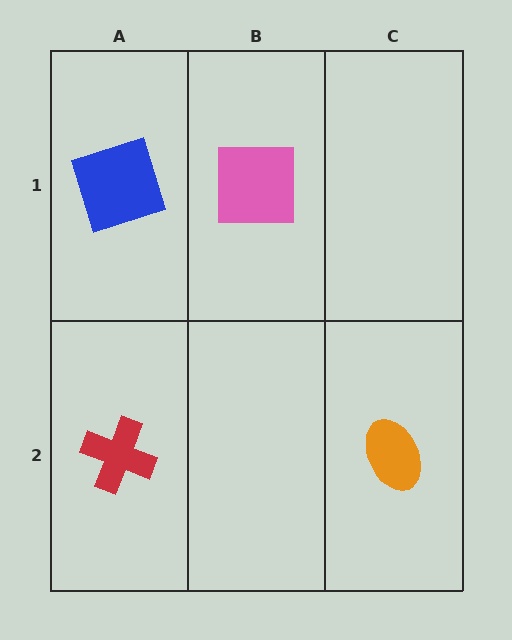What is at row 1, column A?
A blue square.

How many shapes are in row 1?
2 shapes.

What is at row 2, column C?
An orange ellipse.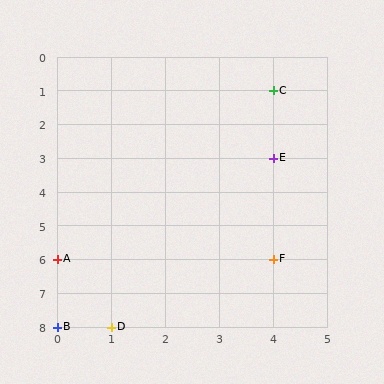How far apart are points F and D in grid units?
Points F and D are 3 columns and 2 rows apart (about 3.6 grid units diagonally).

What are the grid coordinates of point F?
Point F is at grid coordinates (4, 6).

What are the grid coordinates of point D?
Point D is at grid coordinates (1, 8).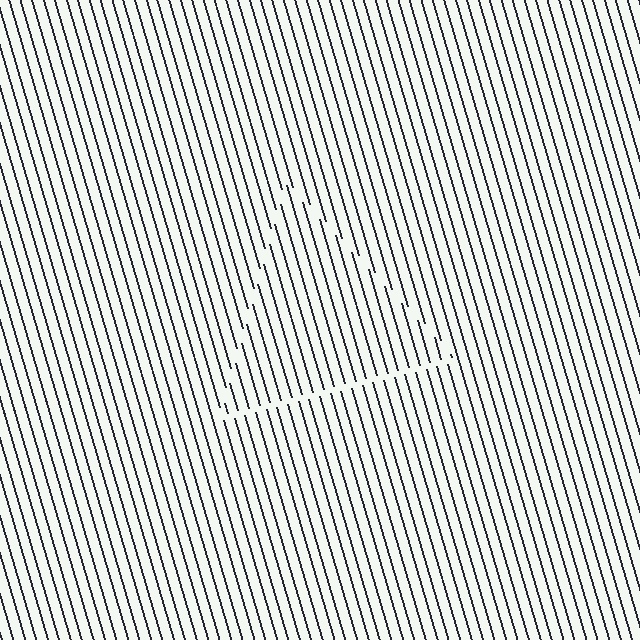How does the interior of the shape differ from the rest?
The interior of the shape contains the same grating, shifted by half a period — the contour is defined by the phase discontinuity where line-ends from the inner and outer gratings abut.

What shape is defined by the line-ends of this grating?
An illusory triangle. The interior of the shape contains the same grating, shifted by half a period — the contour is defined by the phase discontinuity where line-ends from the inner and outer gratings abut.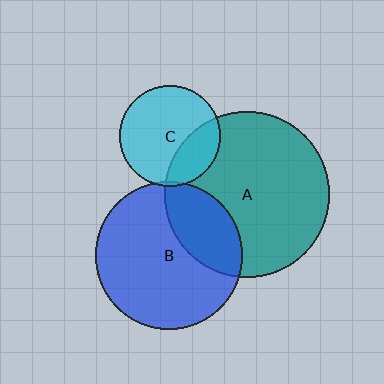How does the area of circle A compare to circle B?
Approximately 1.3 times.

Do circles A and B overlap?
Yes.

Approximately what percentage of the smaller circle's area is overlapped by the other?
Approximately 30%.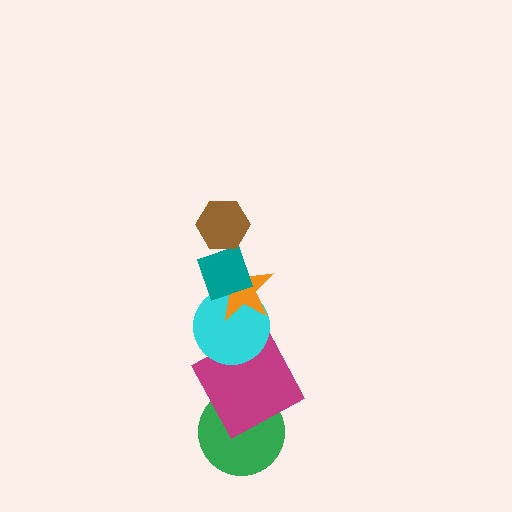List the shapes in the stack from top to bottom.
From top to bottom: the brown hexagon, the teal diamond, the orange star, the cyan circle, the magenta square, the green circle.